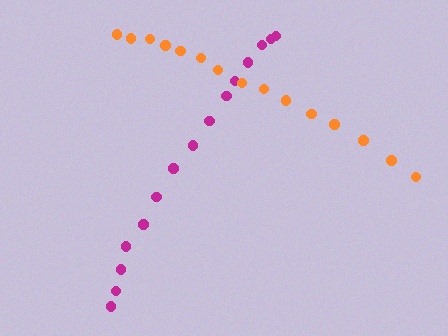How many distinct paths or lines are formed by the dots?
There are 2 distinct paths.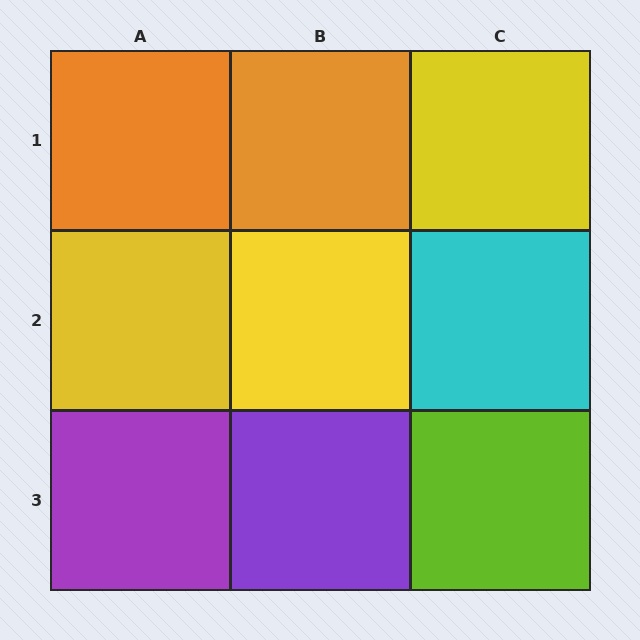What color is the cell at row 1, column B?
Orange.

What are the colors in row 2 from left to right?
Yellow, yellow, cyan.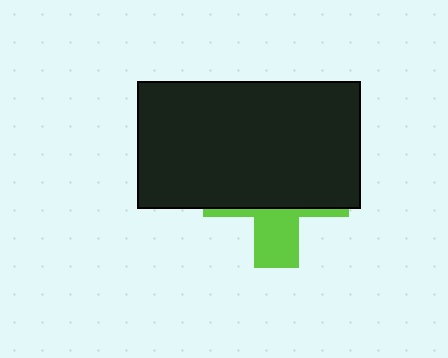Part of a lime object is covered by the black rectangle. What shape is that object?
It is a cross.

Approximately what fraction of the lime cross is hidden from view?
Roughly 69% of the lime cross is hidden behind the black rectangle.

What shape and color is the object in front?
The object in front is a black rectangle.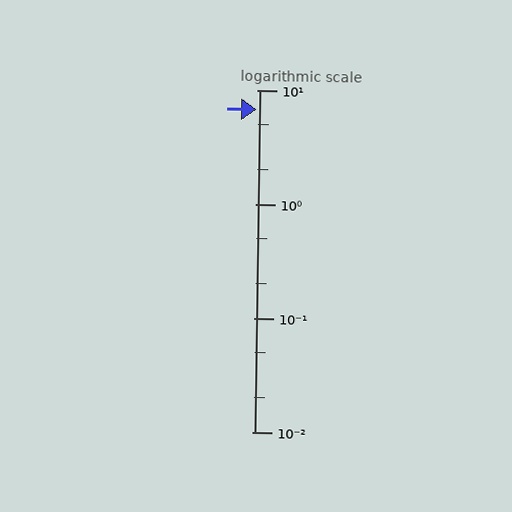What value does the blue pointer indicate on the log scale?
The pointer indicates approximately 6.7.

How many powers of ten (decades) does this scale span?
The scale spans 3 decades, from 0.01 to 10.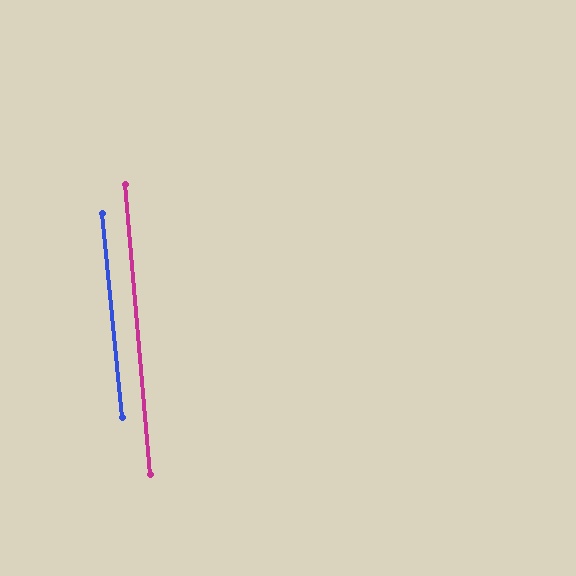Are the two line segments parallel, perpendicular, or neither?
Parallel — their directions differ by only 0.8°.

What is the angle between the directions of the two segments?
Approximately 1 degree.